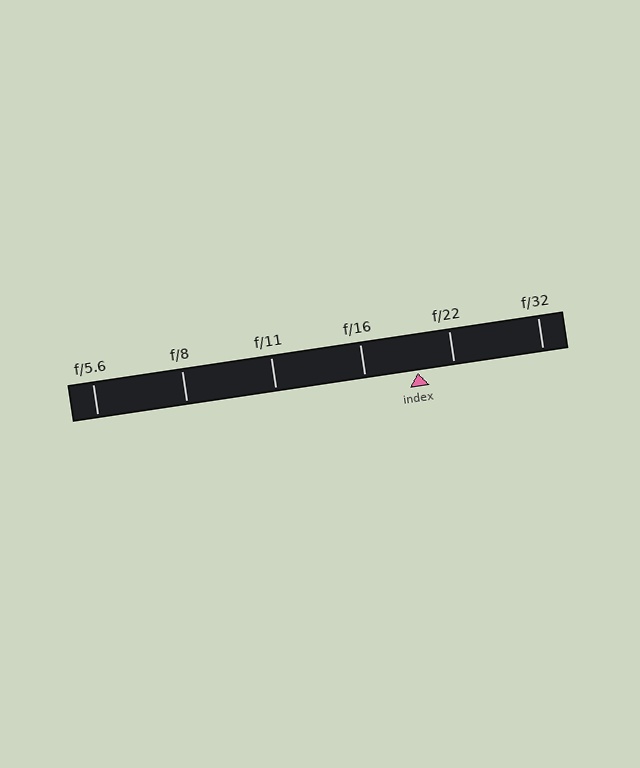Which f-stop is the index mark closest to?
The index mark is closest to f/22.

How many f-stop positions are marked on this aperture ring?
There are 6 f-stop positions marked.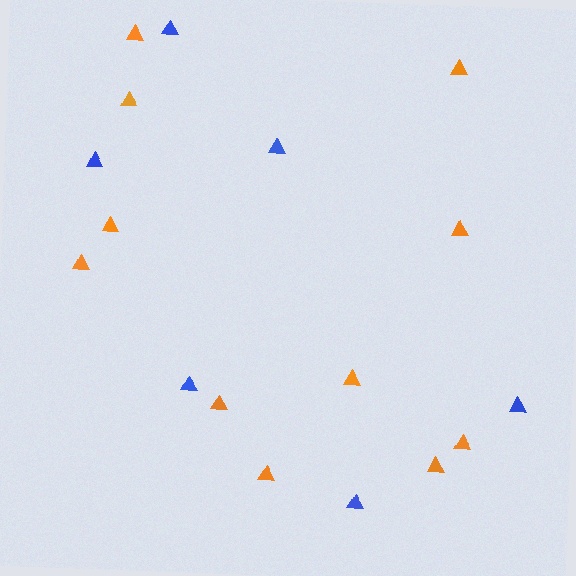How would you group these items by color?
There are 2 groups: one group of orange triangles (11) and one group of blue triangles (6).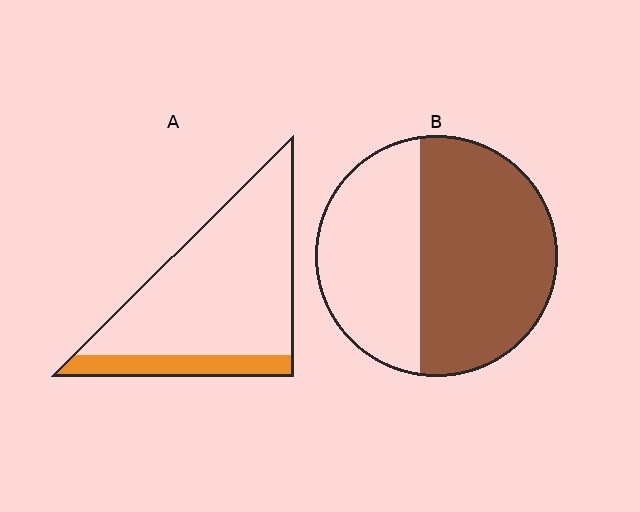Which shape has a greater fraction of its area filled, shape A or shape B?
Shape B.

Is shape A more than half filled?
No.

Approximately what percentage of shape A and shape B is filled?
A is approximately 15% and B is approximately 60%.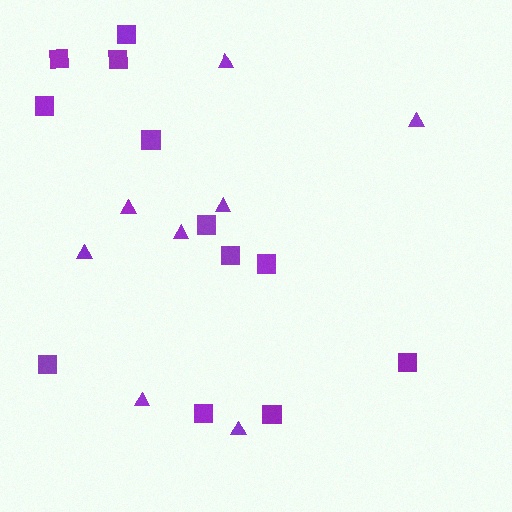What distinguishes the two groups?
There are 2 groups: one group of squares (12) and one group of triangles (8).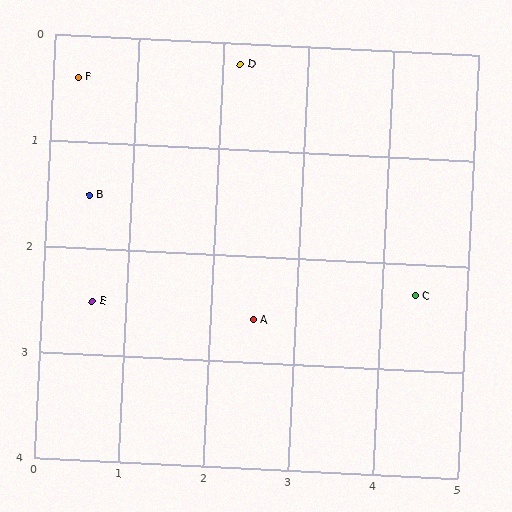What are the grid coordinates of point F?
Point F is at approximately (0.3, 0.4).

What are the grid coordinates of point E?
Point E is at approximately (0.6, 2.5).